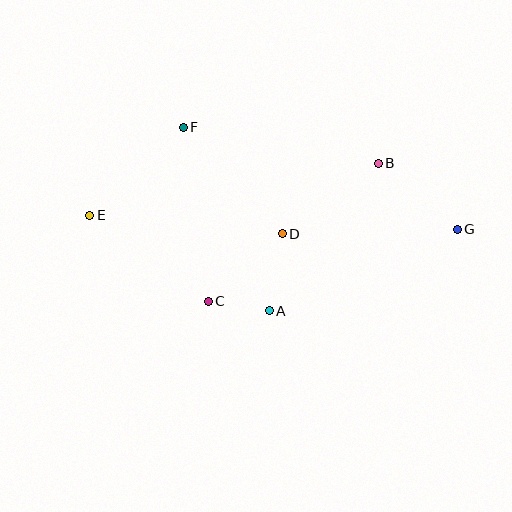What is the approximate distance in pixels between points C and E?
The distance between C and E is approximately 146 pixels.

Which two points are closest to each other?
Points A and C are closest to each other.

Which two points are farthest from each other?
Points E and G are farthest from each other.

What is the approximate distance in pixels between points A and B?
The distance between A and B is approximately 184 pixels.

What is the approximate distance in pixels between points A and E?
The distance between A and E is approximately 203 pixels.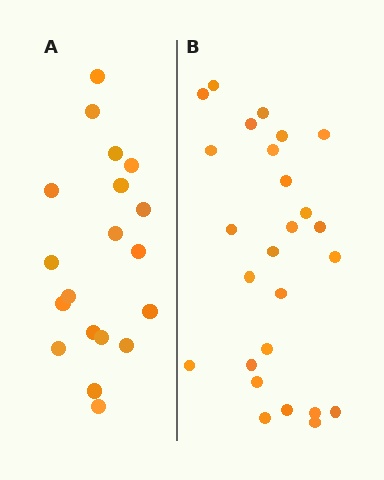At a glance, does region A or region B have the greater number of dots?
Region B (the right region) has more dots.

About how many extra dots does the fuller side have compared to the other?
Region B has roughly 8 or so more dots than region A.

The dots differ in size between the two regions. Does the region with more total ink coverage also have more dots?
No. Region A has more total ink coverage because its dots are larger, but region B actually contains more individual dots. Total area can be misleading — the number of items is what matters here.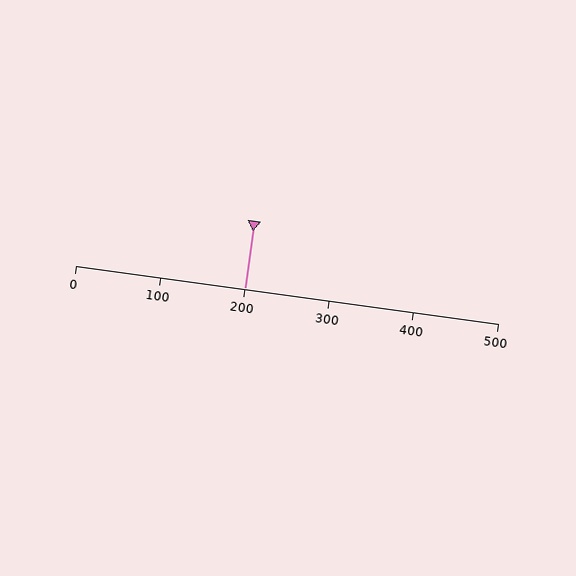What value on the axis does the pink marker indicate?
The marker indicates approximately 200.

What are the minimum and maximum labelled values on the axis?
The axis runs from 0 to 500.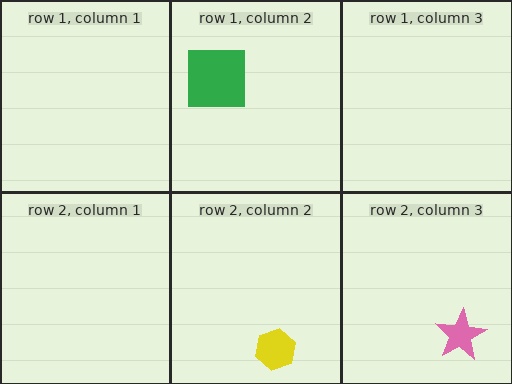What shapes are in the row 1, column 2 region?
The green square.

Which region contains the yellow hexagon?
The row 2, column 2 region.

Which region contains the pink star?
The row 2, column 3 region.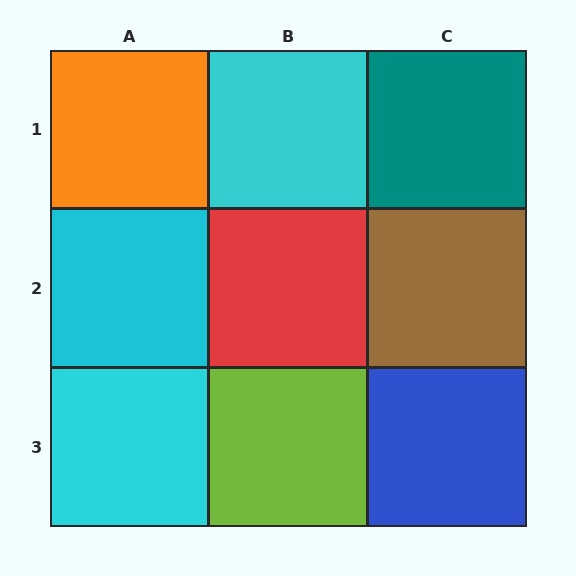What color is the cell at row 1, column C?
Teal.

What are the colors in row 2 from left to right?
Cyan, red, brown.